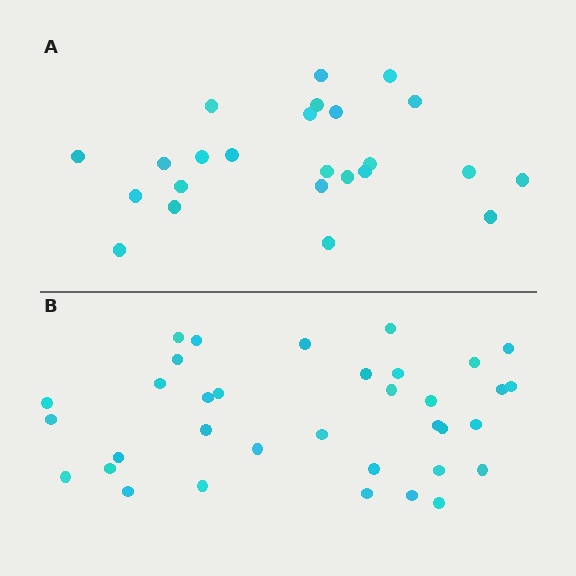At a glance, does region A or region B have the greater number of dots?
Region B (the bottom region) has more dots.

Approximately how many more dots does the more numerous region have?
Region B has roughly 12 or so more dots than region A.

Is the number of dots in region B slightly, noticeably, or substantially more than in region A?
Region B has substantially more. The ratio is roughly 1.5 to 1.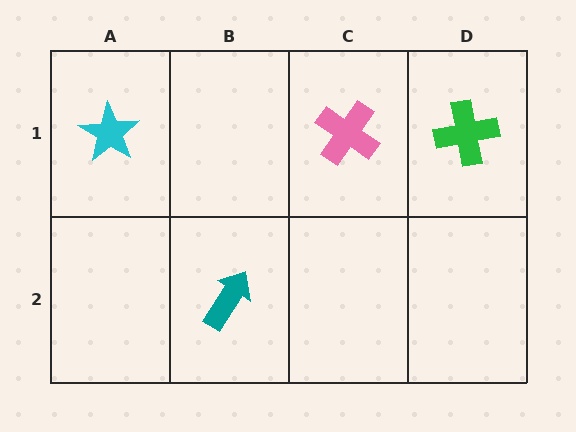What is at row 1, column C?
A pink cross.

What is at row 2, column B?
A teal arrow.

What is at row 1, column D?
A green cross.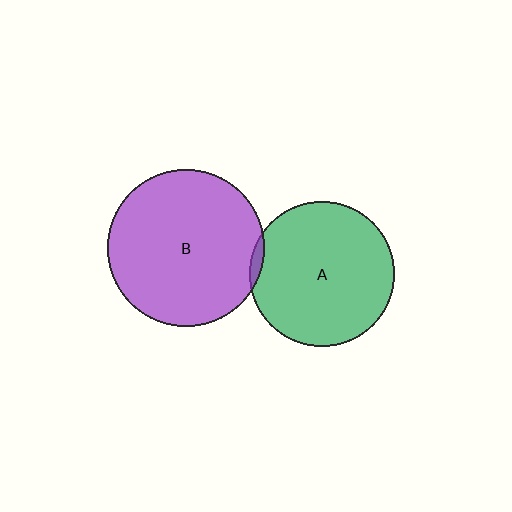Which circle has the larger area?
Circle B (purple).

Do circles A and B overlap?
Yes.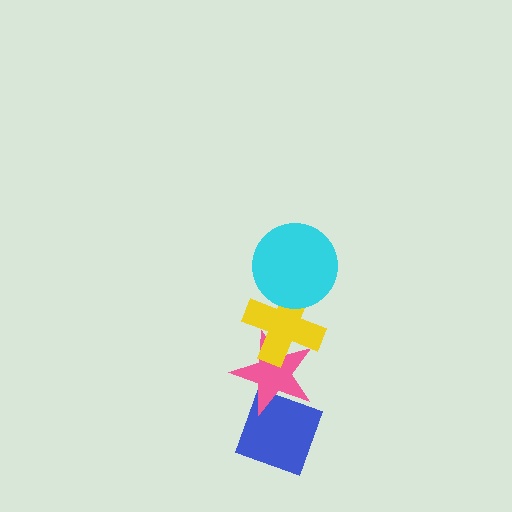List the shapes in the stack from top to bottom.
From top to bottom: the cyan circle, the yellow cross, the pink star, the blue diamond.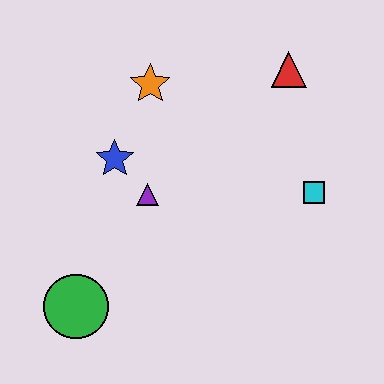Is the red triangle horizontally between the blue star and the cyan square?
Yes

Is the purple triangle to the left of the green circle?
No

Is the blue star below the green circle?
No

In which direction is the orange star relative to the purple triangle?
The orange star is above the purple triangle.